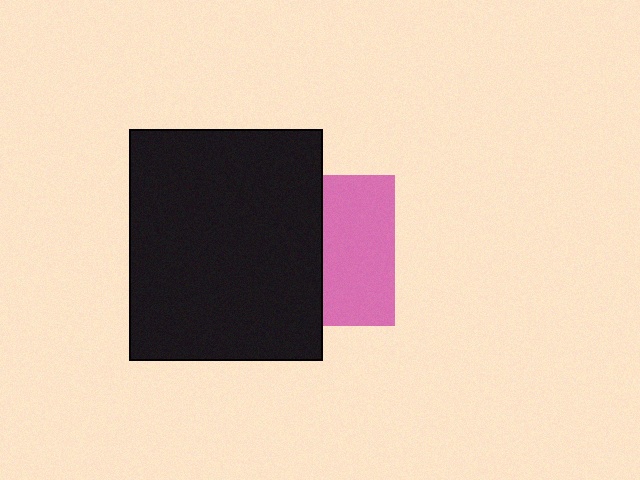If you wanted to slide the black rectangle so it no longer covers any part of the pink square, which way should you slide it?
Slide it left — that is the most direct way to separate the two shapes.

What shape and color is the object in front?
The object in front is a black rectangle.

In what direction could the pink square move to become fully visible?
The pink square could move right. That would shift it out from behind the black rectangle entirely.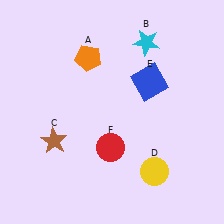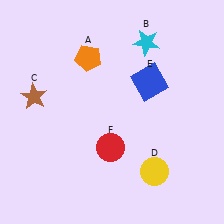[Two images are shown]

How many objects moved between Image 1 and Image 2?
1 object moved between the two images.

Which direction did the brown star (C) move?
The brown star (C) moved up.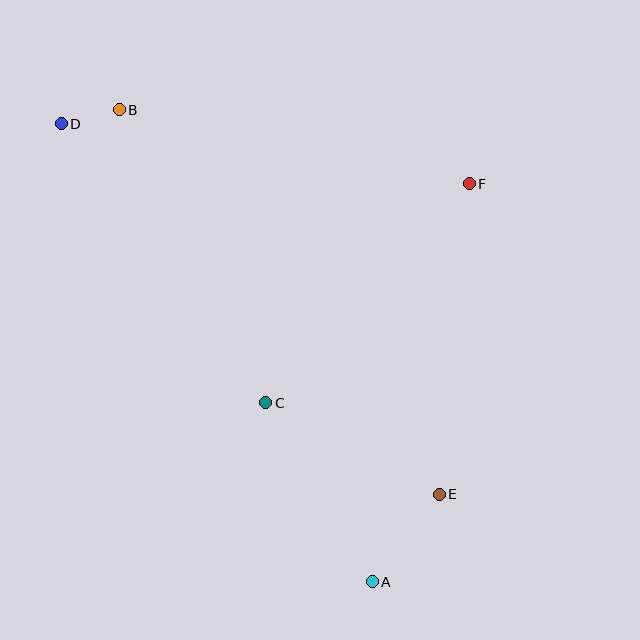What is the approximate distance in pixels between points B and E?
The distance between B and E is approximately 500 pixels.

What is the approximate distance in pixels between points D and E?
The distance between D and E is approximately 529 pixels.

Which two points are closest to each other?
Points B and D are closest to each other.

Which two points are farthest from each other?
Points A and D are farthest from each other.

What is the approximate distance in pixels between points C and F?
The distance between C and F is approximately 299 pixels.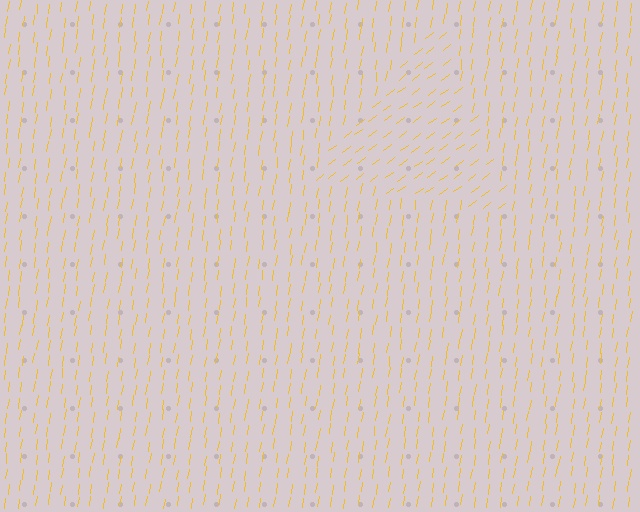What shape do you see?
I see a triangle.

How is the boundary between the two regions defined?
The boundary is defined purely by a change in line orientation (approximately 45 degrees difference). All lines are the same color and thickness.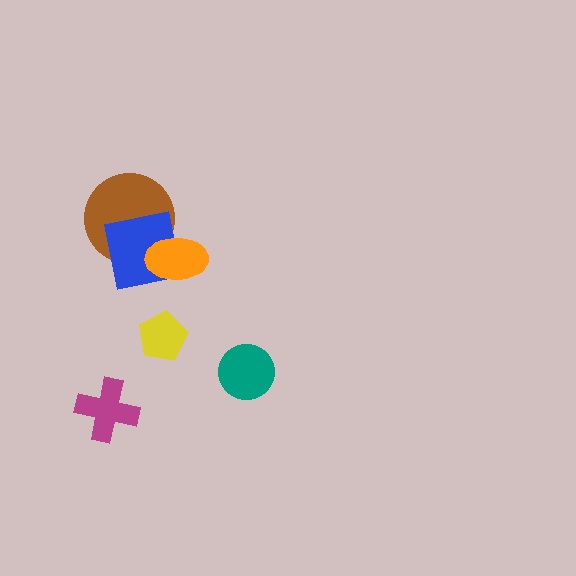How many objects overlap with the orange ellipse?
2 objects overlap with the orange ellipse.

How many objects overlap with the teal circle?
0 objects overlap with the teal circle.